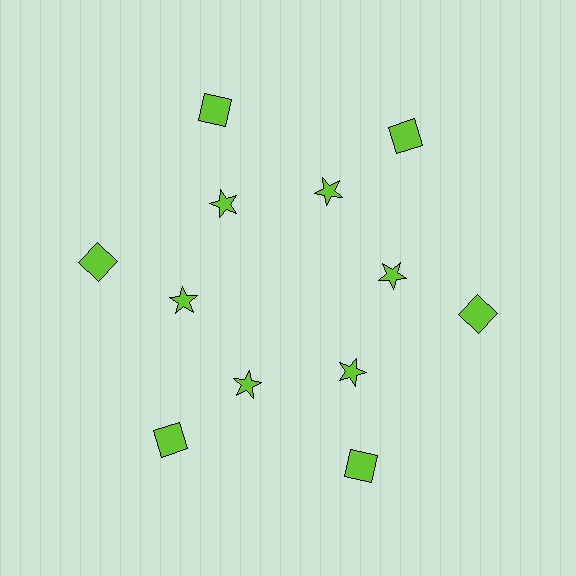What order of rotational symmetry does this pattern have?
This pattern has 6-fold rotational symmetry.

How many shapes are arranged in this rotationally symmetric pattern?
There are 12 shapes, arranged in 6 groups of 2.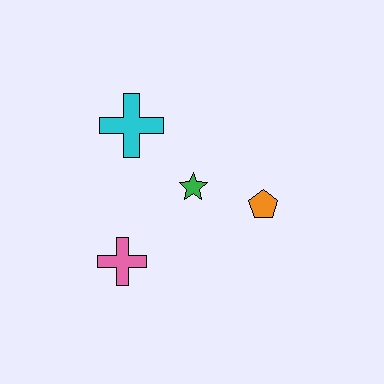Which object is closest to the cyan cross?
The green star is closest to the cyan cross.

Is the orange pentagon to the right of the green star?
Yes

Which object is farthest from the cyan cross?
The orange pentagon is farthest from the cyan cross.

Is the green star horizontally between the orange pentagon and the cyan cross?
Yes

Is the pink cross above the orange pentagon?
No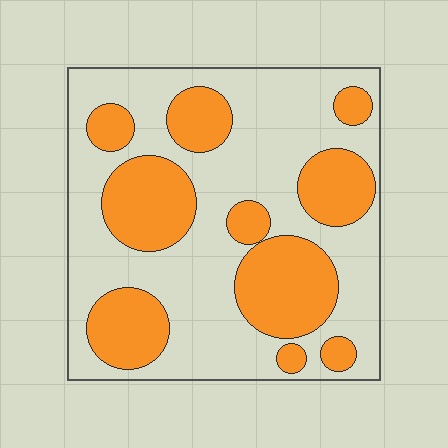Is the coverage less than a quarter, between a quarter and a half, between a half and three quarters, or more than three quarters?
Between a quarter and a half.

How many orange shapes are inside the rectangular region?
10.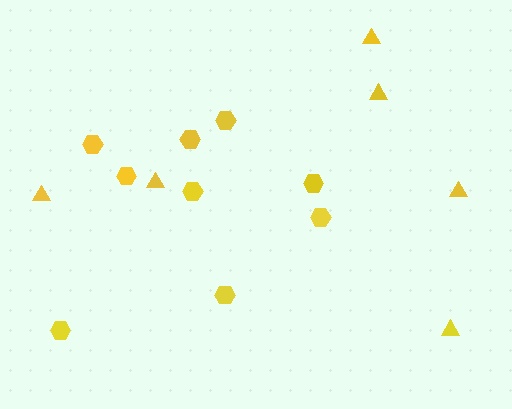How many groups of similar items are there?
There are 2 groups: one group of triangles (6) and one group of hexagons (9).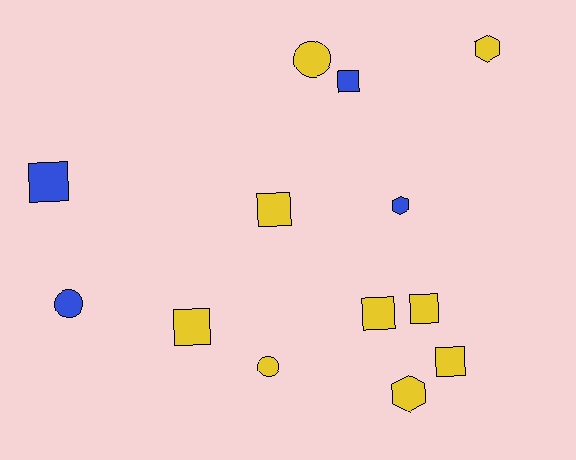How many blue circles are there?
There is 1 blue circle.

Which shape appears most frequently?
Square, with 7 objects.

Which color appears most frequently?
Yellow, with 9 objects.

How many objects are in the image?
There are 13 objects.